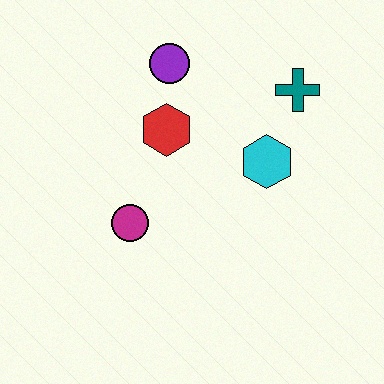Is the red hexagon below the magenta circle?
No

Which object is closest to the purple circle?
The red hexagon is closest to the purple circle.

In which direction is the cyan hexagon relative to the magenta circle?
The cyan hexagon is to the right of the magenta circle.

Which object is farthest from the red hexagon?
The teal cross is farthest from the red hexagon.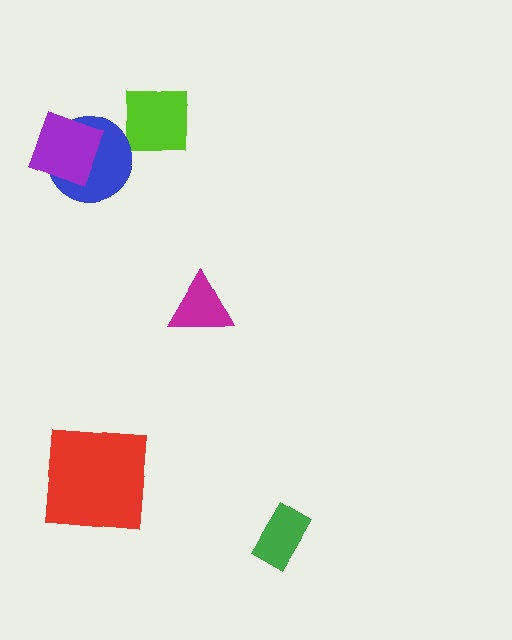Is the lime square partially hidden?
No, no other shape covers it.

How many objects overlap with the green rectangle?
0 objects overlap with the green rectangle.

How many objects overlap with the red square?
0 objects overlap with the red square.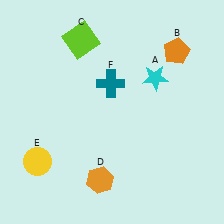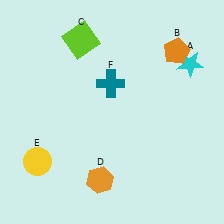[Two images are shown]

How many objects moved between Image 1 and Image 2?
1 object moved between the two images.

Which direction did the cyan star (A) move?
The cyan star (A) moved right.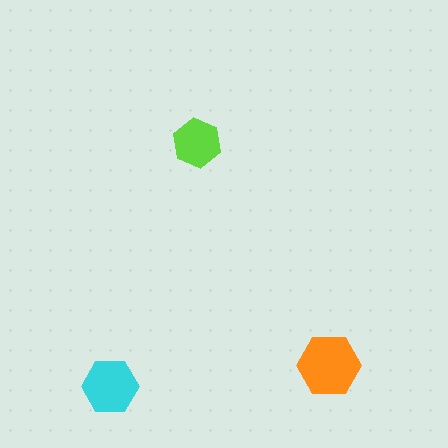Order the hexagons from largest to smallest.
the orange one, the cyan one, the lime one.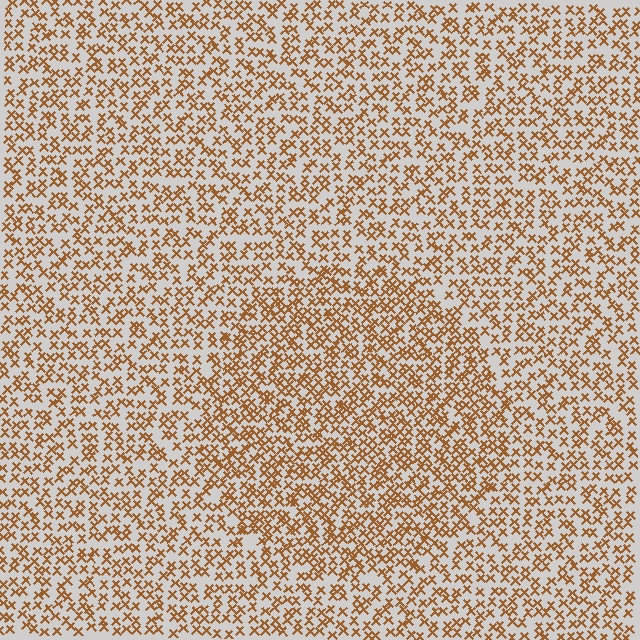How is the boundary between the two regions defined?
The boundary is defined by a change in element density (approximately 1.5x ratio). All elements are the same color, size, and shape.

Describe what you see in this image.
The image contains small brown elements arranged at two different densities. A circle-shaped region is visible where the elements are more densely packed than the surrounding area.